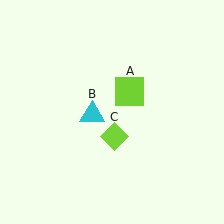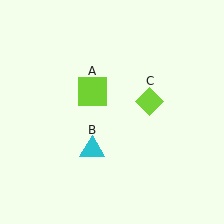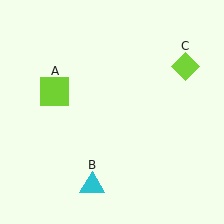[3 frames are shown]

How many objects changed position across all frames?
3 objects changed position: lime square (object A), cyan triangle (object B), lime diamond (object C).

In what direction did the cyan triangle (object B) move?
The cyan triangle (object B) moved down.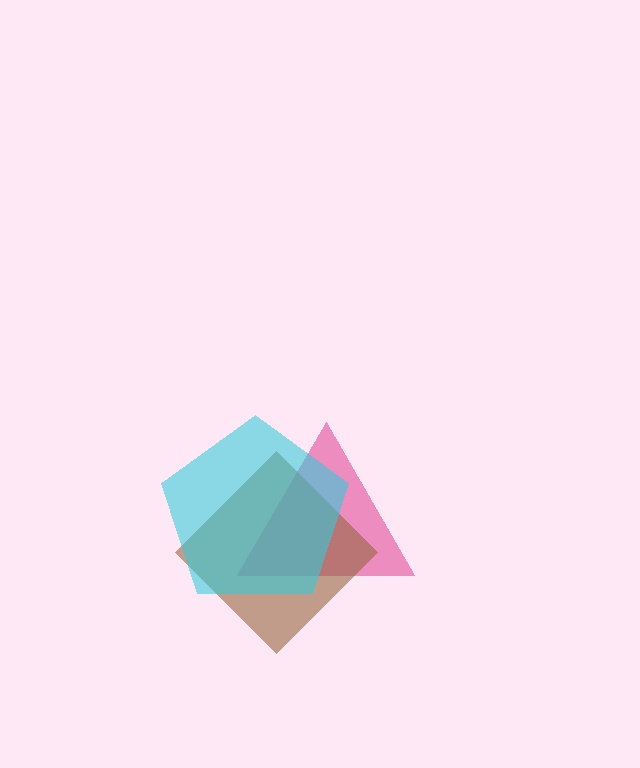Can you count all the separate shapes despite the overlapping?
Yes, there are 3 separate shapes.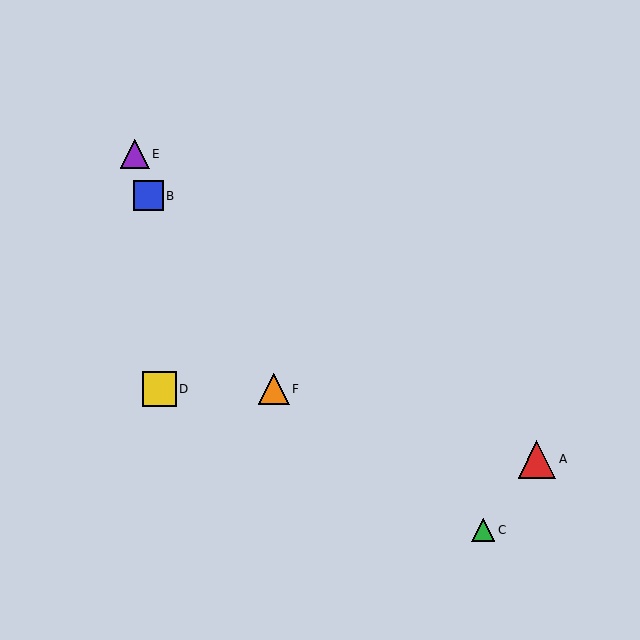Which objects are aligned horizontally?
Objects D, F are aligned horizontally.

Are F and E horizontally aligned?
No, F is at y≈389 and E is at y≈154.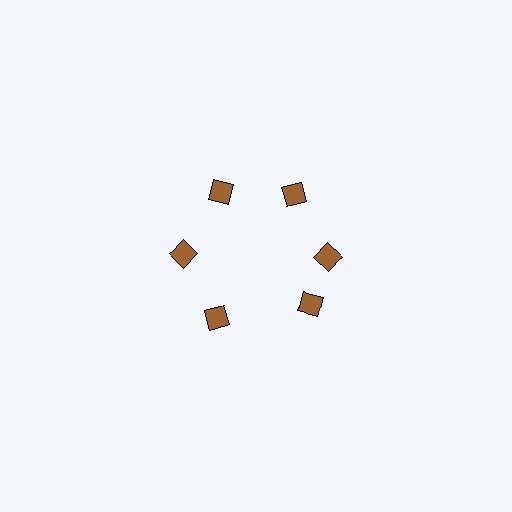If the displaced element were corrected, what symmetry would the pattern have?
It would have 6-fold rotational symmetry — the pattern would map onto itself every 60 degrees.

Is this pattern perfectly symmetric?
No. The 6 brown diamonds are arranged in a ring, but one element near the 5 o'clock position is rotated out of alignment along the ring, breaking the 6-fold rotational symmetry.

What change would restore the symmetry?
The symmetry would be restored by rotating it back into even spacing with its neighbors so that all 6 diamonds sit at equal angles and equal distance from the center.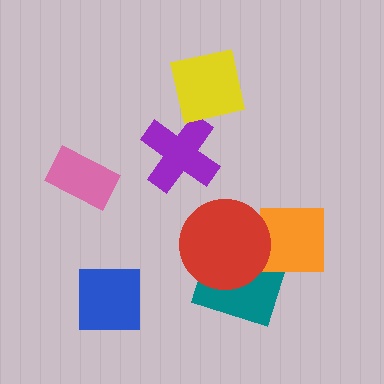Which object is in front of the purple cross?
The yellow square is in front of the purple cross.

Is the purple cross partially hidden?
Yes, it is partially covered by another shape.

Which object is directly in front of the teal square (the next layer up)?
The orange square is directly in front of the teal square.